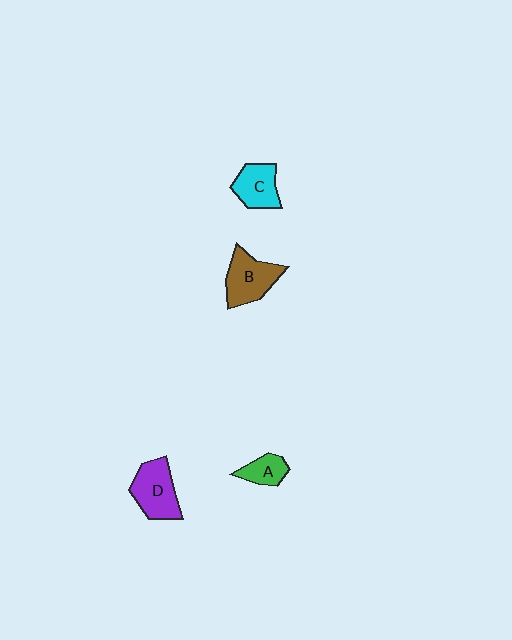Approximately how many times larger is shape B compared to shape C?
Approximately 1.3 times.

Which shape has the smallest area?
Shape A (green).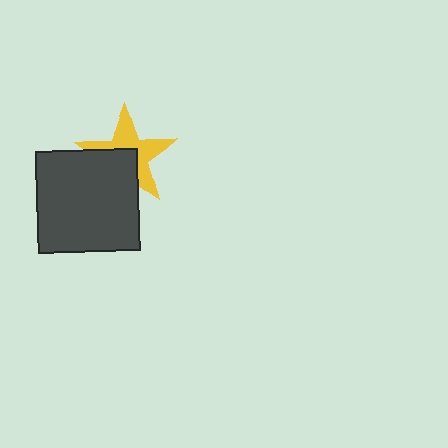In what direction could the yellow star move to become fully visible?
The yellow star could move toward the upper-right. That would shift it out from behind the dark gray square entirely.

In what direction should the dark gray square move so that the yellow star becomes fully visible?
The dark gray square should move toward the lower-left. That is the shortest direction to clear the overlap and leave the yellow star fully visible.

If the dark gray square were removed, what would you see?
You would see the complete yellow star.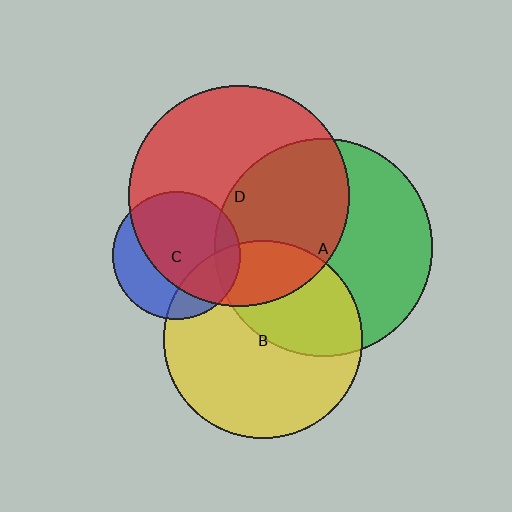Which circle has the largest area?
Circle D (red).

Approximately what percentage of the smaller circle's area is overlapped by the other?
Approximately 10%.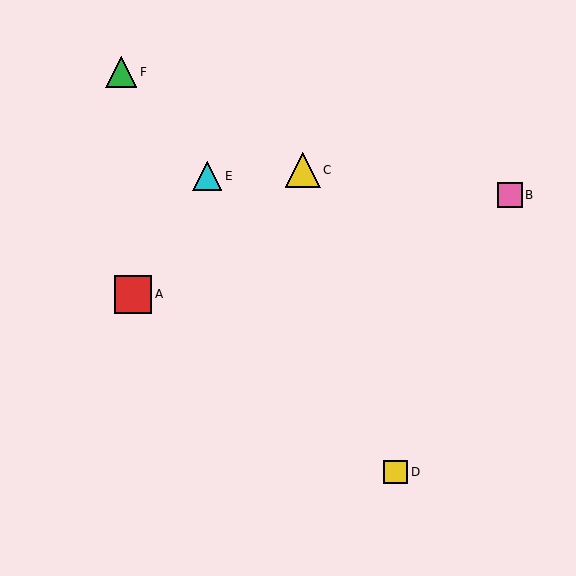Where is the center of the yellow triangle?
The center of the yellow triangle is at (303, 170).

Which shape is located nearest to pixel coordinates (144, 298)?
The red square (labeled A) at (133, 294) is nearest to that location.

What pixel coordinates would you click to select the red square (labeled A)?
Click at (133, 294) to select the red square A.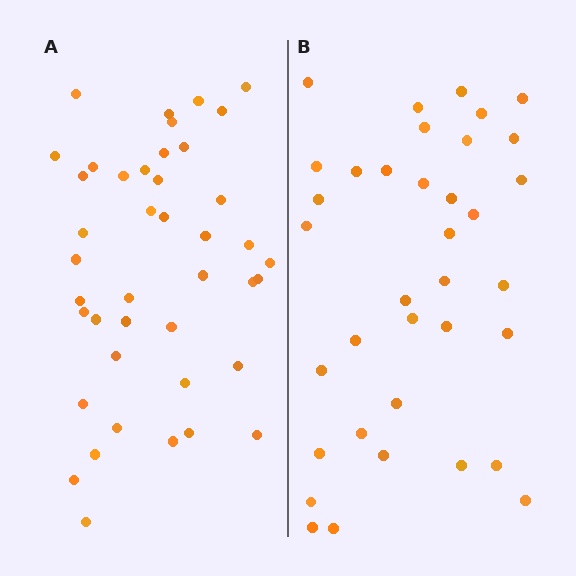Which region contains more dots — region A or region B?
Region A (the left region) has more dots.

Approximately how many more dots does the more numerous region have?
Region A has about 6 more dots than region B.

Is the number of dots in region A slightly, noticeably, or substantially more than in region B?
Region A has only slightly more — the two regions are fairly close. The ratio is roughly 1.2 to 1.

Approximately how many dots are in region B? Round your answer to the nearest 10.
About 40 dots. (The exact count is 36, which rounds to 40.)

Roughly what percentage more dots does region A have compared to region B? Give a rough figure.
About 15% more.